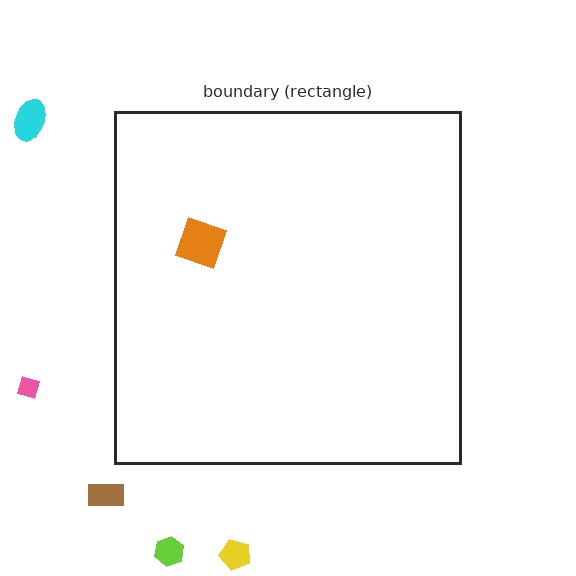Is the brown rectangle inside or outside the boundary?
Outside.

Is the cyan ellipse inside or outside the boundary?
Outside.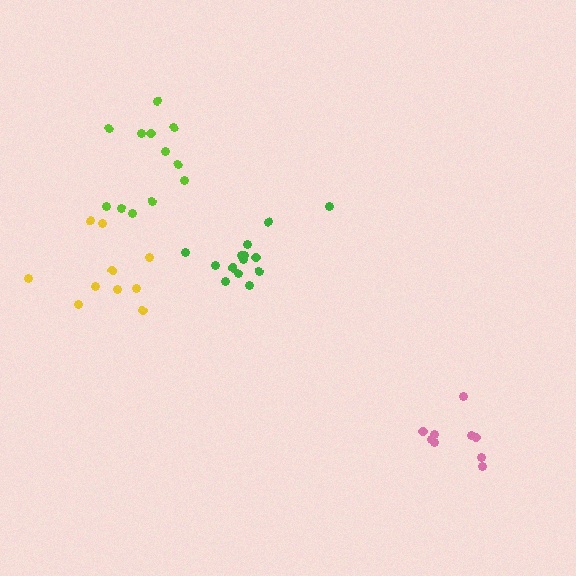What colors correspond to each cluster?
The clusters are colored: yellow, lime, pink, green.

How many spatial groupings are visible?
There are 4 spatial groupings.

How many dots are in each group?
Group 1: 10 dots, Group 2: 12 dots, Group 3: 9 dots, Group 4: 14 dots (45 total).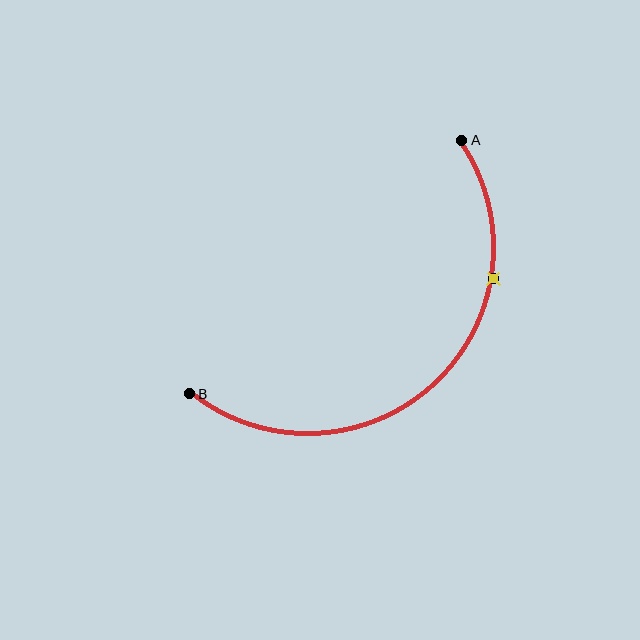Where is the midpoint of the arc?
The arc midpoint is the point on the curve farthest from the straight line joining A and B. It sits below and to the right of that line.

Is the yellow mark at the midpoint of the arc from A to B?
No. The yellow mark lies on the arc but is closer to endpoint A. The arc midpoint would be at the point on the curve equidistant along the arc from both A and B.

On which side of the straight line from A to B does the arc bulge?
The arc bulges below and to the right of the straight line connecting A and B.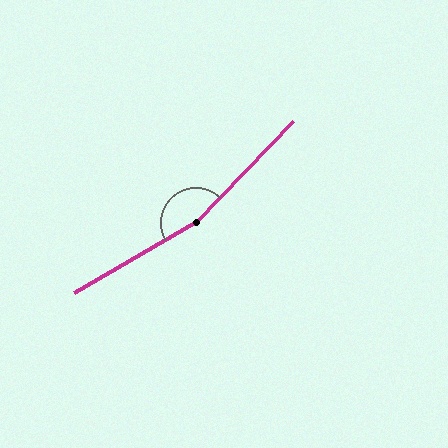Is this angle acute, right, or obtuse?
It is obtuse.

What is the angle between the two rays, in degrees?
Approximately 164 degrees.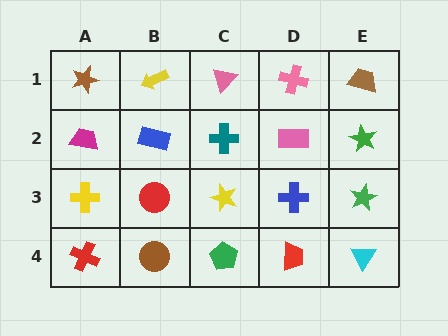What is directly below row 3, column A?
A red cross.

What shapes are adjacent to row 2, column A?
A brown star (row 1, column A), a yellow cross (row 3, column A), a blue rectangle (row 2, column B).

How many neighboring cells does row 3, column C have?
4.